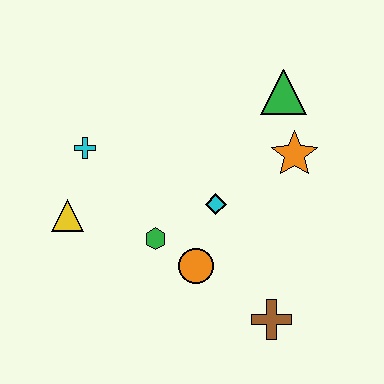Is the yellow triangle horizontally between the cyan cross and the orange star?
No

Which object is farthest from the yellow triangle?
The green triangle is farthest from the yellow triangle.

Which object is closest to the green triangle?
The orange star is closest to the green triangle.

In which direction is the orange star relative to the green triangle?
The orange star is below the green triangle.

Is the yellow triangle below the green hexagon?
No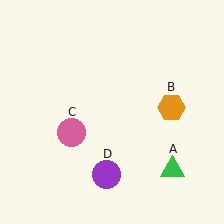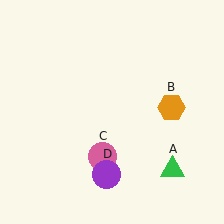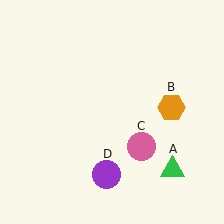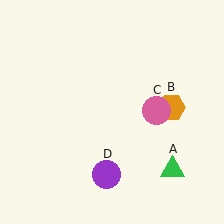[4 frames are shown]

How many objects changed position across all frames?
1 object changed position: pink circle (object C).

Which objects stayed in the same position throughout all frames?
Green triangle (object A) and orange hexagon (object B) and purple circle (object D) remained stationary.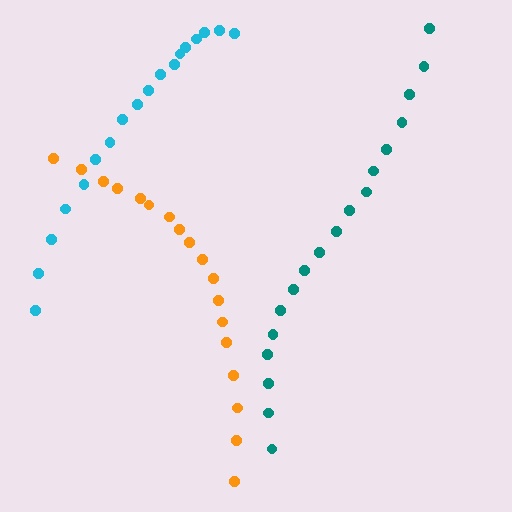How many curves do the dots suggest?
There are 3 distinct paths.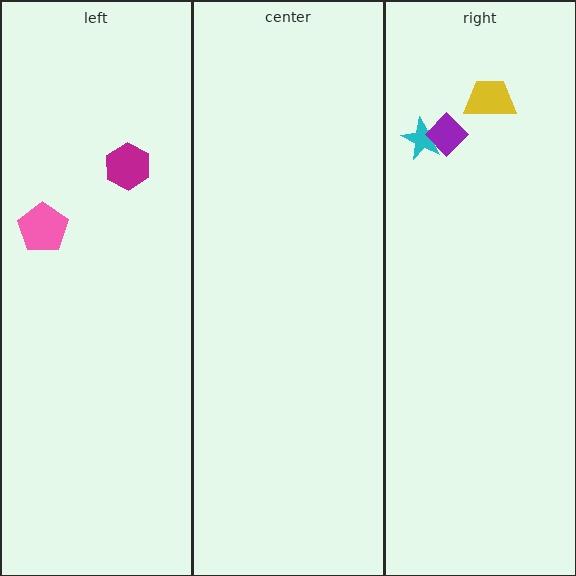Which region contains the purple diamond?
The right region.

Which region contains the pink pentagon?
The left region.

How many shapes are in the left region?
2.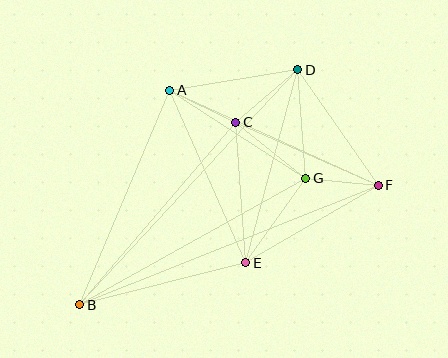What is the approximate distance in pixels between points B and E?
The distance between B and E is approximately 172 pixels.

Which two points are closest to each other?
Points F and G are closest to each other.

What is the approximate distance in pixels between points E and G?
The distance between E and G is approximately 103 pixels.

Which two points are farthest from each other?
Points B and F are farthest from each other.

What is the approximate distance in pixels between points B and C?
The distance between B and C is approximately 240 pixels.